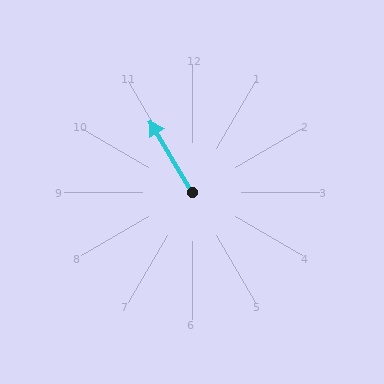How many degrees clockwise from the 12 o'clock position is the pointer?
Approximately 329 degrees.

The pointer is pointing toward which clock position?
Roughly 11 o'clock.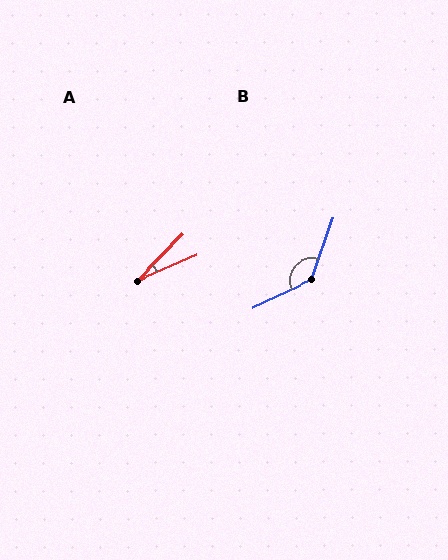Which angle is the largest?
B, at approximately 134 degrees.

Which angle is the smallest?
A, at approximately 22 degrees.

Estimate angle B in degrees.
Approximately 134 degrees.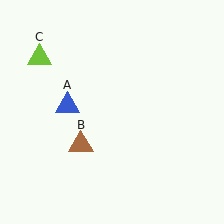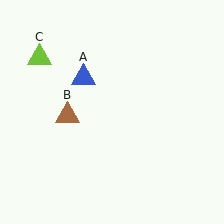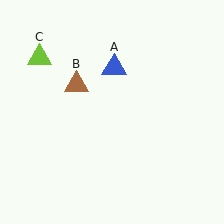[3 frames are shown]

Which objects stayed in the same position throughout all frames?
Lime triangle (object C) remained stationary.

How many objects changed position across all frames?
2 objects changed position: blue triangle (object A), brown triangle (object B).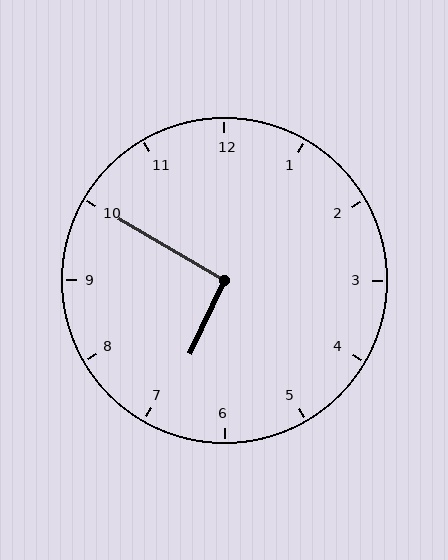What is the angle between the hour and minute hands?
Approximately 95 degrees.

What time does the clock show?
6:50.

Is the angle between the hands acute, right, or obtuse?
It is right.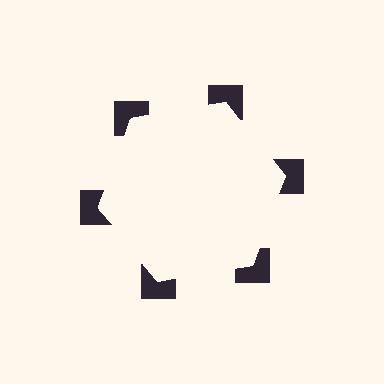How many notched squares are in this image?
There are 6 — one at each vertex of the illusory hexagon.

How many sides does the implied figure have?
6 sides.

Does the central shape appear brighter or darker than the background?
It typically appears slightly brighter than the background, even though no actual brightness change is drawn.